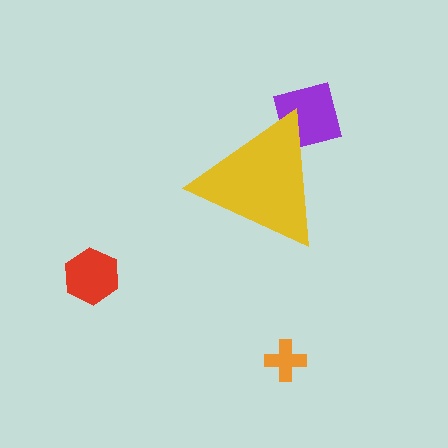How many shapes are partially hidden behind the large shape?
1 shape is partially hidden.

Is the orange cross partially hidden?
No, the orange cross is fully visible.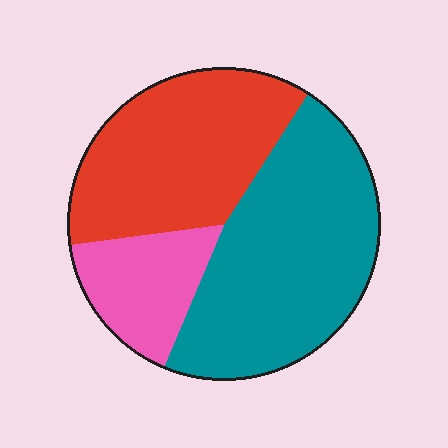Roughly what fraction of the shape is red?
Red takes up between a third and a half of the shape.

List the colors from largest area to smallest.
From largest to smallest: teal, red, pink.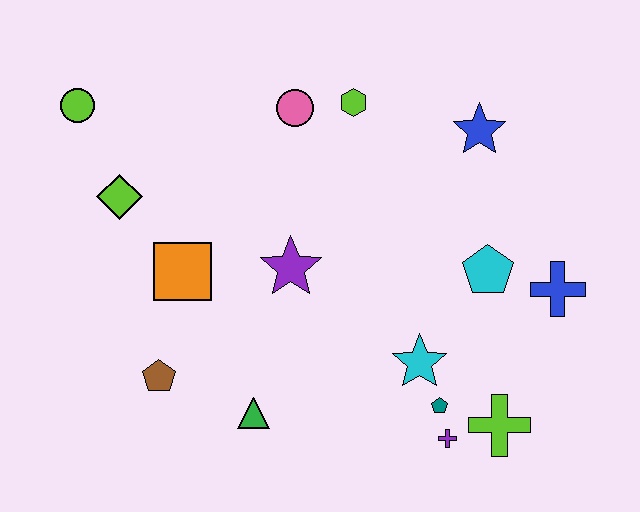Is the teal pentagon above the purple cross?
Yes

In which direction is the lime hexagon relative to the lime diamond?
The lime hexagon is to the right of the lime diamond.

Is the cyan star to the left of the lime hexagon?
No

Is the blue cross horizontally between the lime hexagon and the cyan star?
No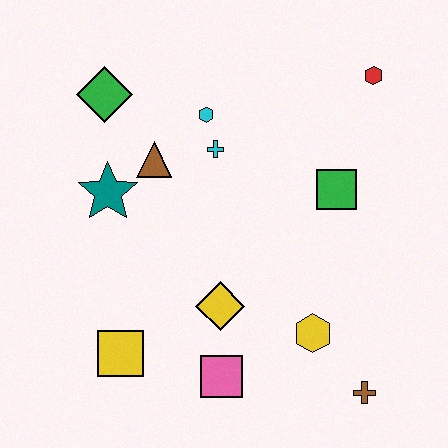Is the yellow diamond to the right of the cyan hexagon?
Yes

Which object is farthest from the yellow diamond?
The red hexagon is farthest from the yellow diamond.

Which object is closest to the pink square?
The yellow diamond is closest to the pink square.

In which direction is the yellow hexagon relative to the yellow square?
The yellow hexagon is to the right of the yellow square.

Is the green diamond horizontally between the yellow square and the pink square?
No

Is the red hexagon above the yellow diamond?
Yes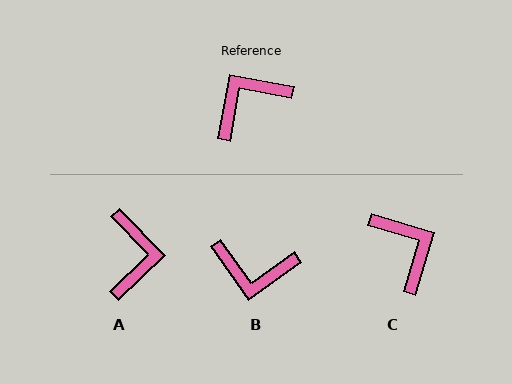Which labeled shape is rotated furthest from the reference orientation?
B, about 136 degrees away.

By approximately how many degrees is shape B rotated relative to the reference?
Approximately 136 degrees counter-clockwise.